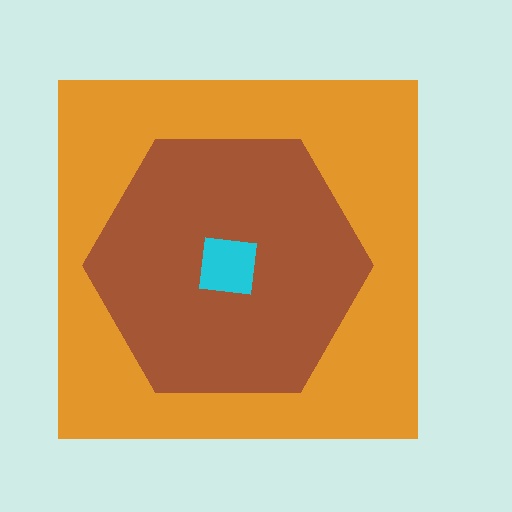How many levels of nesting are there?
3.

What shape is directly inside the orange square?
The brown hexagon.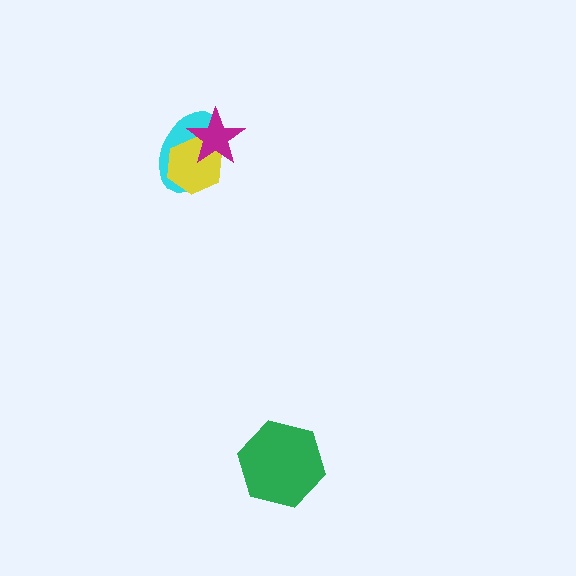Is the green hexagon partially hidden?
No, no other shape covers it.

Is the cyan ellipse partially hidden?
Yes, it is partially covered by another shape.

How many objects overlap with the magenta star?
2 objects overlap with the magenta star.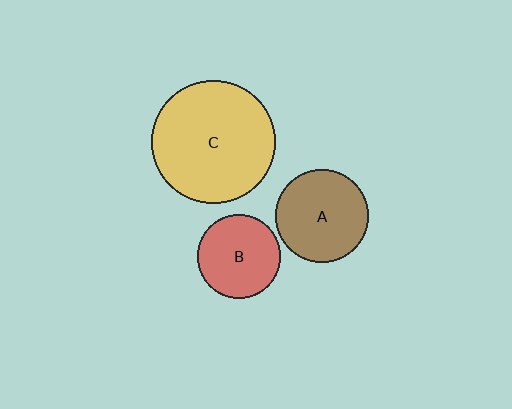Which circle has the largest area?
Circle C (yellow).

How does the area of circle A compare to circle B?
Approximately 1.2 times.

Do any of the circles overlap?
No, none of the circles overlap.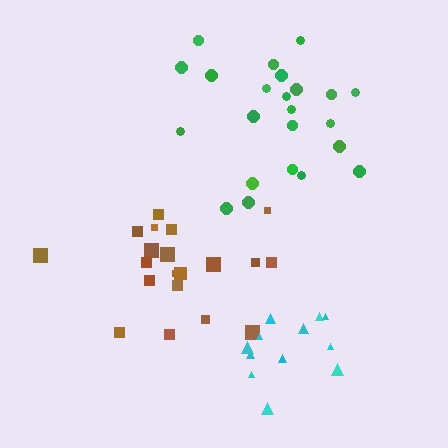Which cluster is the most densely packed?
Brown.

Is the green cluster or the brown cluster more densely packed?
Brown.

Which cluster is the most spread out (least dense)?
Green.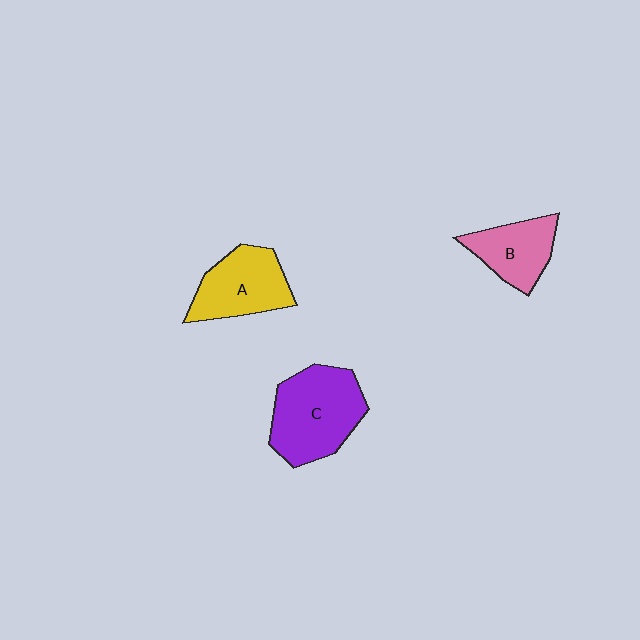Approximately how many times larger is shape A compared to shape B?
Approximately 1.2 times.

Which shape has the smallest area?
Shape B (pink).